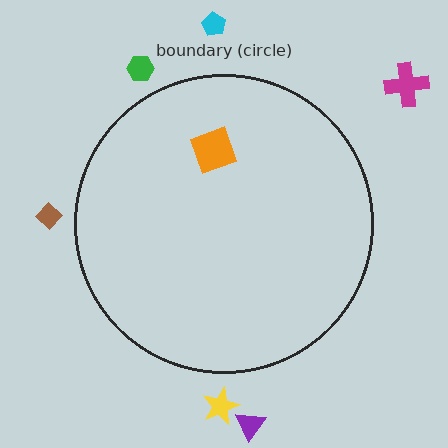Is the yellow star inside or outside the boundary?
Outside.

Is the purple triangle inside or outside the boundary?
Outside.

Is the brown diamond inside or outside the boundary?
Outside.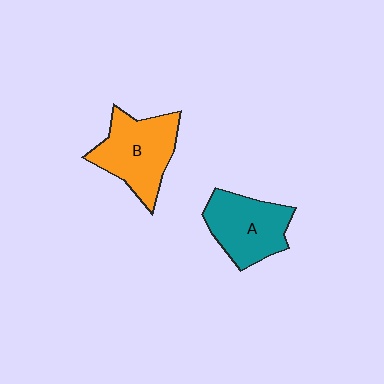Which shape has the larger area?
Shape B (orange).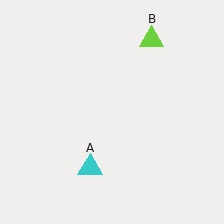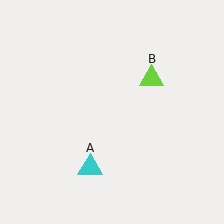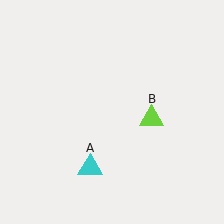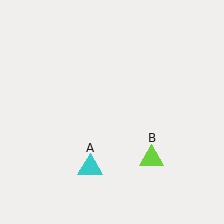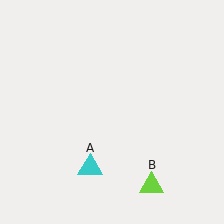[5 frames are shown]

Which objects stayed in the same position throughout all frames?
Cyan triangle (object A) remained stationary.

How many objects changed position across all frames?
1 object changed position: lime triangle (object B).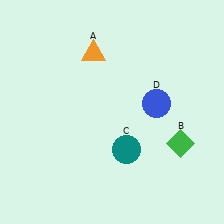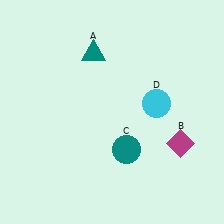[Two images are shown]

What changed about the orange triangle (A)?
In Image 1, A is orange. In Image 2, it changed to teal.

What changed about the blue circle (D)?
In Image 1, D is blue. In Image 2, it changed to cyan.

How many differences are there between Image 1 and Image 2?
There are 3 differences between the two images.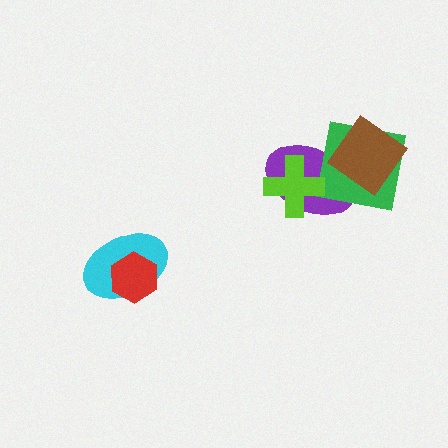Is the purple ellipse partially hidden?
Yes, it is partially covered by another shape.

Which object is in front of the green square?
The brown diamond is in front of the green square.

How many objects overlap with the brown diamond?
2 objects overlap with the brown diamond.